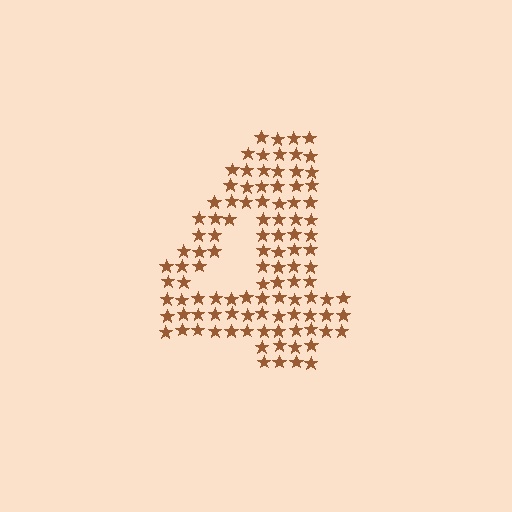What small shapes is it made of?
It is made of small stars.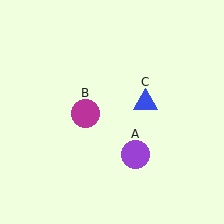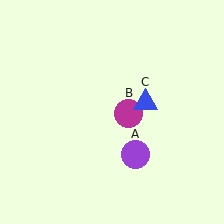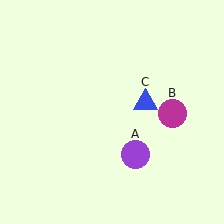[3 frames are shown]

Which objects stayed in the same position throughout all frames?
Purple circle (object A) and blue triangle (object C) remained stationary.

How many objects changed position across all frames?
1 object changed position: magenta circle (object B).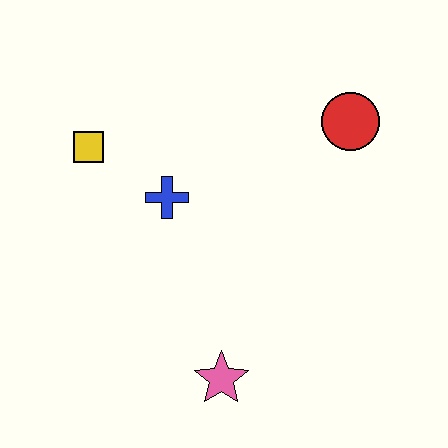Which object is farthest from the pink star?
The red circle is farthest from the pink star.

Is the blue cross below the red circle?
Yes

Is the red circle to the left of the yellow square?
No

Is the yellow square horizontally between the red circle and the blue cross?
No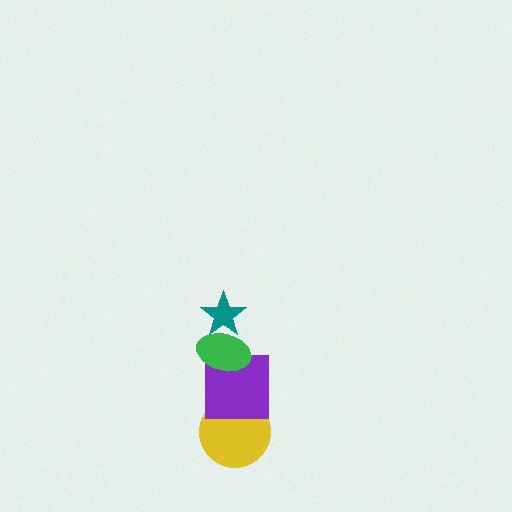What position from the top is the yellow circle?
The yellow circle is 4th from the top.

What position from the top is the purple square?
The purple square is 3rd from the top.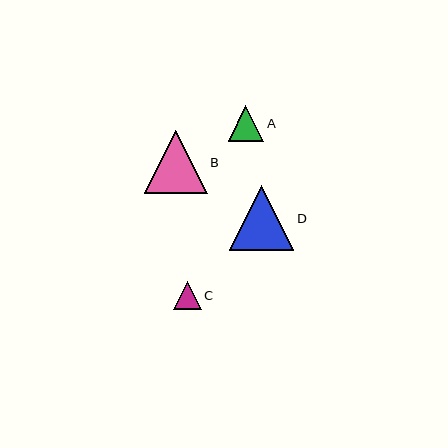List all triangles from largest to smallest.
From largest to smallest: D, B, A, C.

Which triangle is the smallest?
Triangle C is the smallest with a size of approximately 28 pixels.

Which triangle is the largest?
Triangle D is the largest with a size of approximately 64 pixels.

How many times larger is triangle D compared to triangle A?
Triangle D is approximately 1.8 times the size of triangle A.